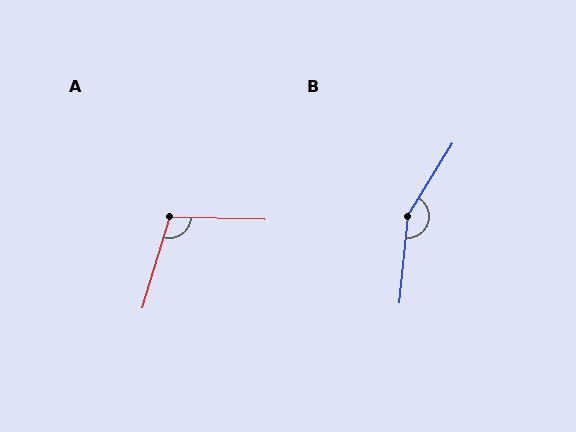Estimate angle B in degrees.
Approximately 154 degrees.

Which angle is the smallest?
A, at approximately 106 degrees.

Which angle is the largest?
B, at approximately 154 degrees.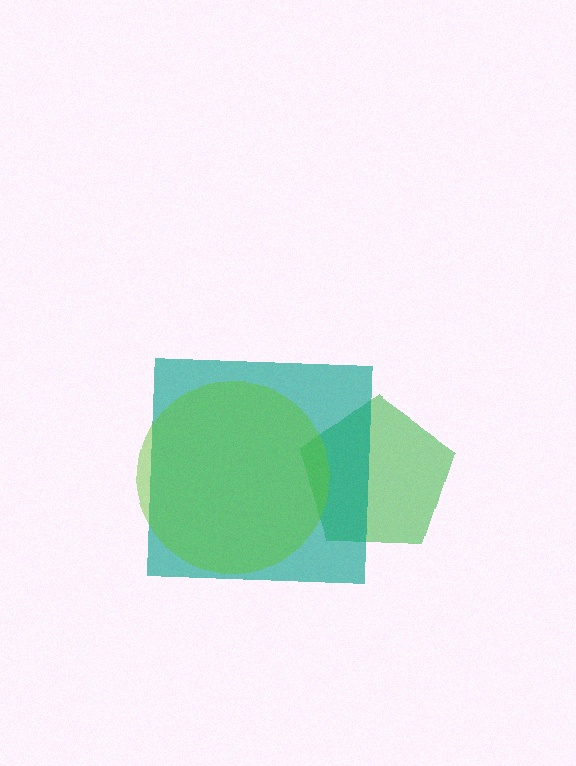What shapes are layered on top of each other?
The layered shapes are: a green pentagon, a teal square, a lime circle.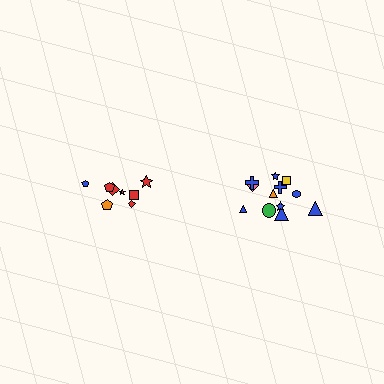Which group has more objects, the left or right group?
The right group.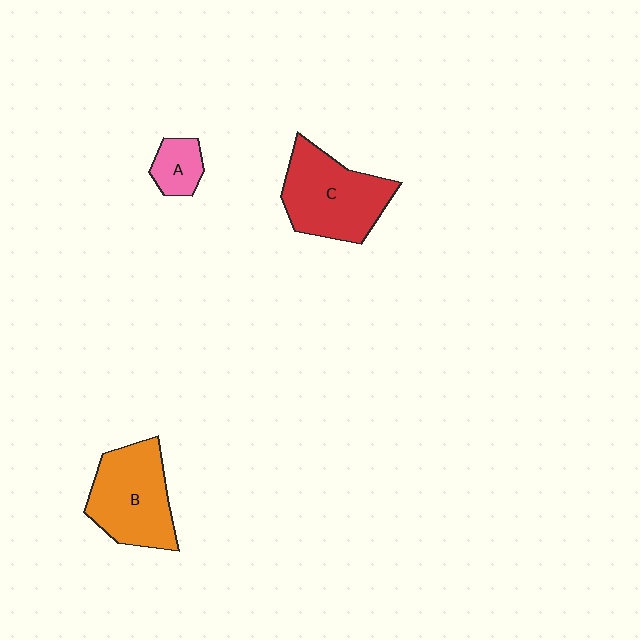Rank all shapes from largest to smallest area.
From largest to smallest: C (red), B (orange), A (pink).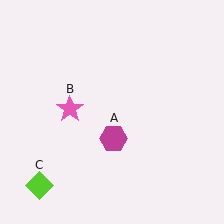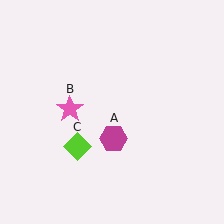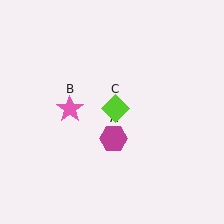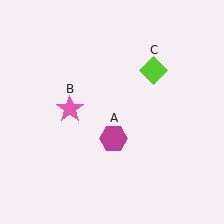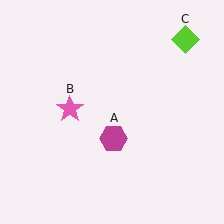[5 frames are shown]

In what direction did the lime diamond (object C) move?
The lime diamond (object C) moved up and to the right.